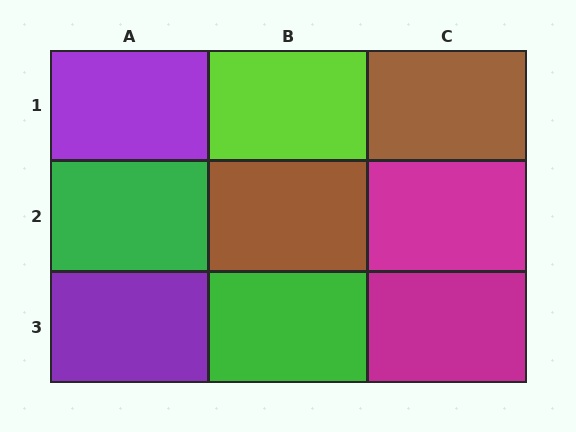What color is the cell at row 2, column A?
Green.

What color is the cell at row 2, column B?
Brown.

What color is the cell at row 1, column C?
Brown.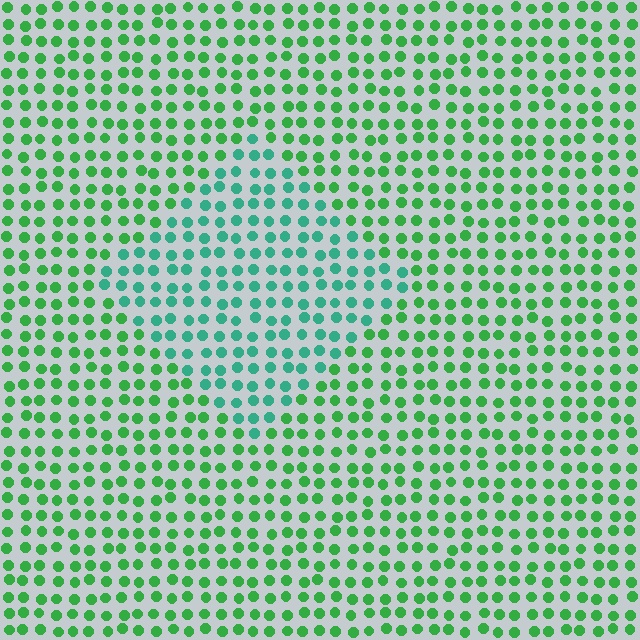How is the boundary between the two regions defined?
The boundary is defined purely by a slight shift in hue (about 35 degrees). Spacing, size, and orientation are identical on both sides.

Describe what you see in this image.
The image is filled with small green elements in a uniform arrangement. A diamond-shaped region is visible where the elements are tinted to a slightly different hue, forming a subtle color boundary.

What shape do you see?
I see a diamond.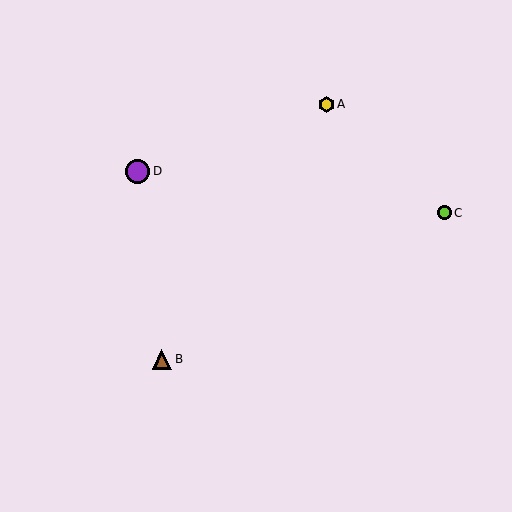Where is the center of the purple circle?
The center of the purple circle is at (138, 171).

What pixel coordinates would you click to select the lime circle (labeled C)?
Click at (445, 213) to select the lime circle C.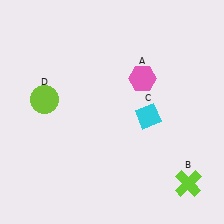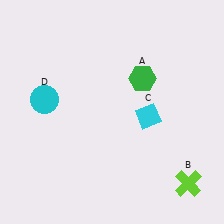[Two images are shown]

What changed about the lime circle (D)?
In Image 1, D is lime. In Image 2, it changed to cyan.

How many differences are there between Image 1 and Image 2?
There are 2 differences between the two images.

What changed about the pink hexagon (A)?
In Image 1, A is pink. In Image 2, it changed to green.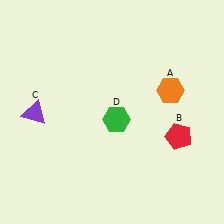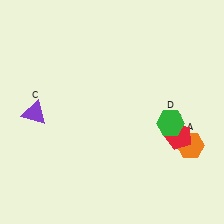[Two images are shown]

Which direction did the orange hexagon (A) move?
The orange hexagon (A) moved down.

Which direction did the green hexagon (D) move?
The green hexagon (D) moved right.